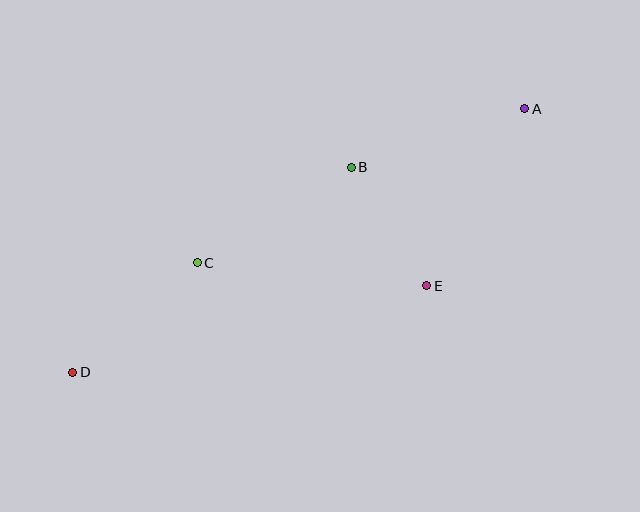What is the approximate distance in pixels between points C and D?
The distance between C and D is approximately 166 pixels.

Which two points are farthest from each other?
Points A and D are farthest from each other.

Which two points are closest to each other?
Points B and E are closest to each other.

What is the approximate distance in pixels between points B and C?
The distance between B and C is approximately 181 pixels.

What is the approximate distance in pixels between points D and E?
The distance between D and E is approximately 365 pixels.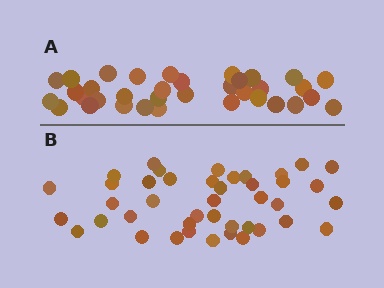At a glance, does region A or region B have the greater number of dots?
Region B (the bottom region) has more dots.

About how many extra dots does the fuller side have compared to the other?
Region B has roughly 8 or so more dots than region A.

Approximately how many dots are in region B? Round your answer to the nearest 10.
About 40 dots. (The exact count is 42, which rounds to 40.)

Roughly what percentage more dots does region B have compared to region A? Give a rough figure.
About 20% more.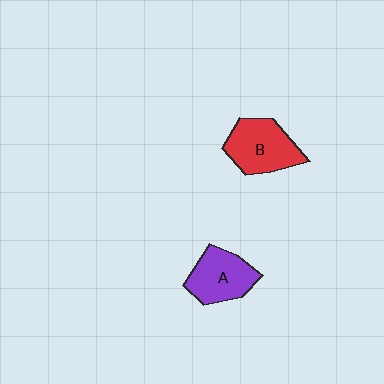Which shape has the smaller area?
Shape A (purple).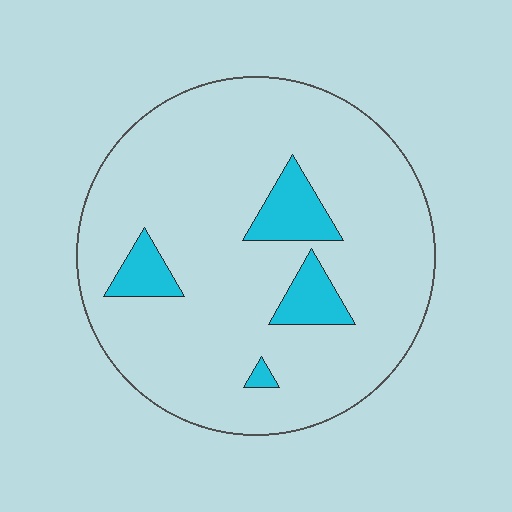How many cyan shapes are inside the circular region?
4.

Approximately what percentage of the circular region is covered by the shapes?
Approximately 10%.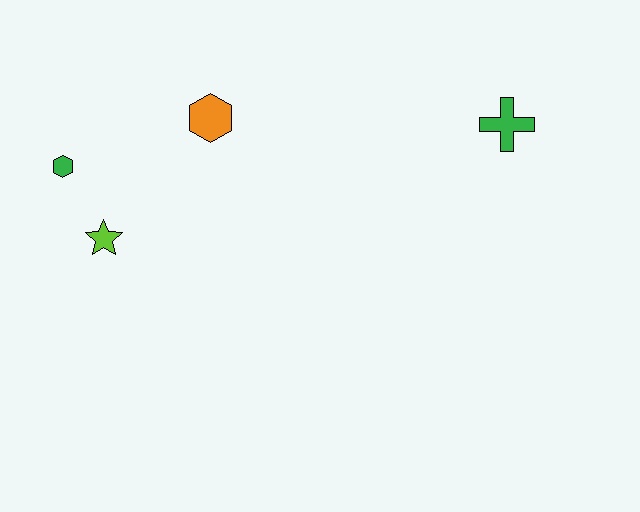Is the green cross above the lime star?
Yes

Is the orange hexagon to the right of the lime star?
Yes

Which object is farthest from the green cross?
The green hexagon is farthest from the green cross.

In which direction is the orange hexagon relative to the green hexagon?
The orange hexagon is to the right of the green hexagon.